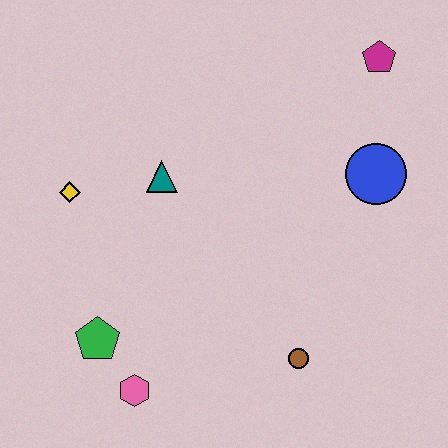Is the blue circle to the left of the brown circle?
No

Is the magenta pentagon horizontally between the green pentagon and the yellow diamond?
No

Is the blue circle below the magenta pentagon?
Yes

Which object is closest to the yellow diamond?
The teal triangle is closest to the yellow diamond.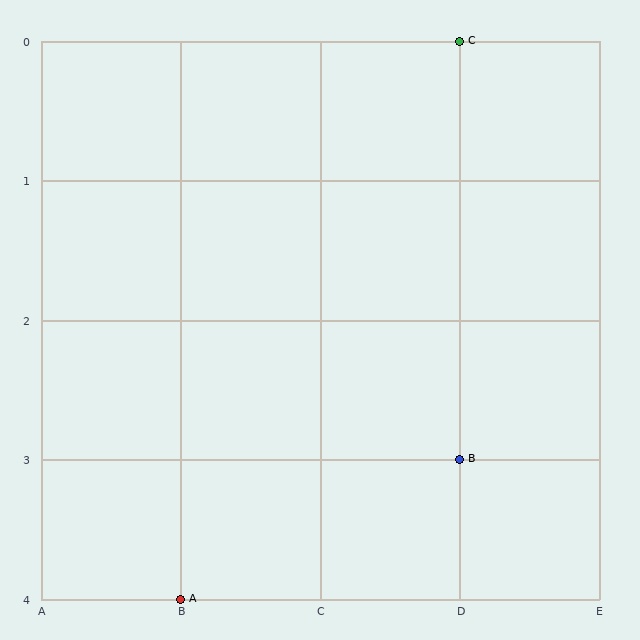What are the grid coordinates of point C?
Point C is at grid coordinates (D, 0).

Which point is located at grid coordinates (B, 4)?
Point A is at (B, 4).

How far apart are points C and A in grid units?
Points C and A are 2 columns and 4 rows apart (about 4.5 grid units diagonally).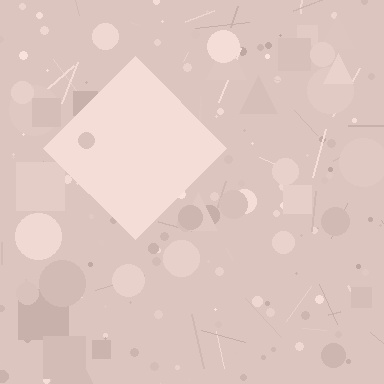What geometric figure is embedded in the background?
A diamond is embedded in the background.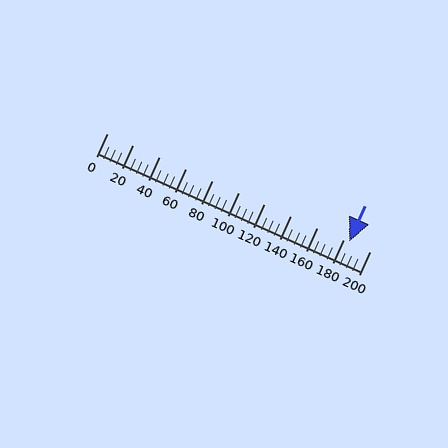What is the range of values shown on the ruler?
The ruler shows values from 0 to 200.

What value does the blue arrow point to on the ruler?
The blue arrow points to approximately 185.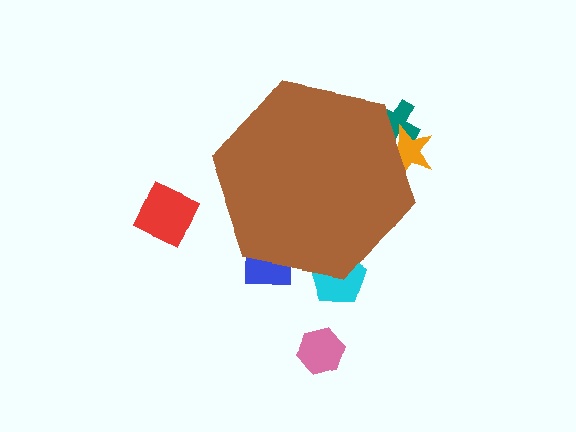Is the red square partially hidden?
No, the red square is fully visible.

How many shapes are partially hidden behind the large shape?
4 shapes are partially hidden.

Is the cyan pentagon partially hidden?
Yes, the cyan pentagon is partially hidden behind the brown hexagon.